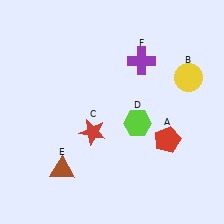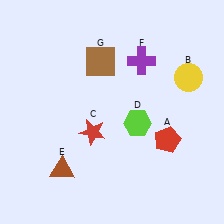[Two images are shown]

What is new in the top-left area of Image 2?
A brown square (G) was added in the top-left area of Image 2.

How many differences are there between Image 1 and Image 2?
There is 1 difference between the two images.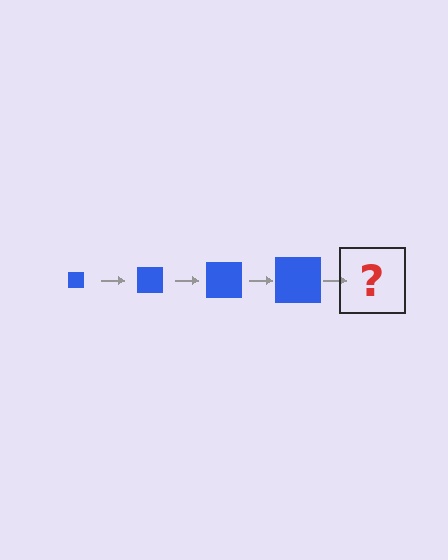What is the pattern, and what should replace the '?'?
The pattern is that the square gets progressively larger each step. The '?' should be a blue square, larger than the previous one.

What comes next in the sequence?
The next element should be a blue square, larger than the previous one.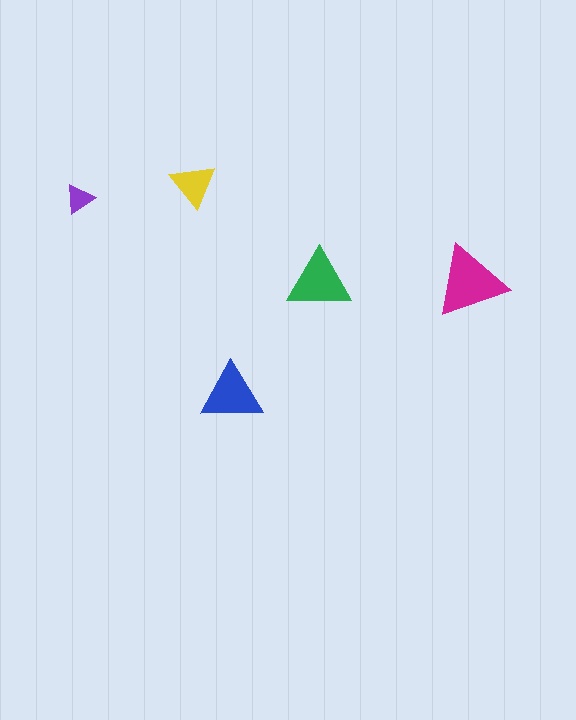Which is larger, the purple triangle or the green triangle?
The green one.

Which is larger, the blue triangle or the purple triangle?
The blue one.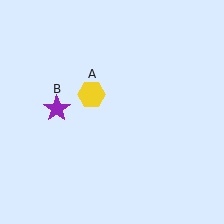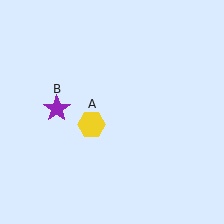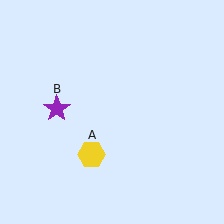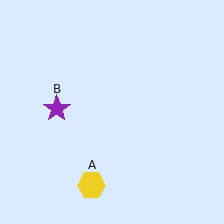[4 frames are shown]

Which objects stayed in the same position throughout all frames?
Purple star (object B) remained stationary.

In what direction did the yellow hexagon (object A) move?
The yellow hexagon (object A) moved down.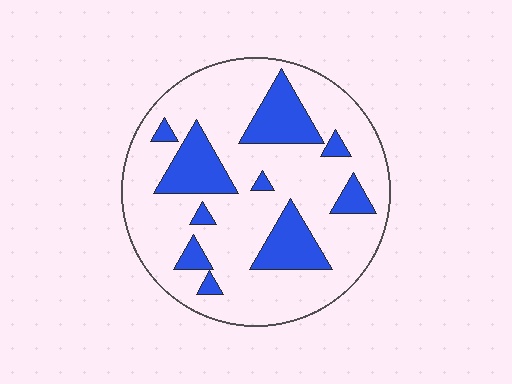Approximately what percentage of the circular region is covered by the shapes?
Approximately 25%.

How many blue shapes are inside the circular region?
10.